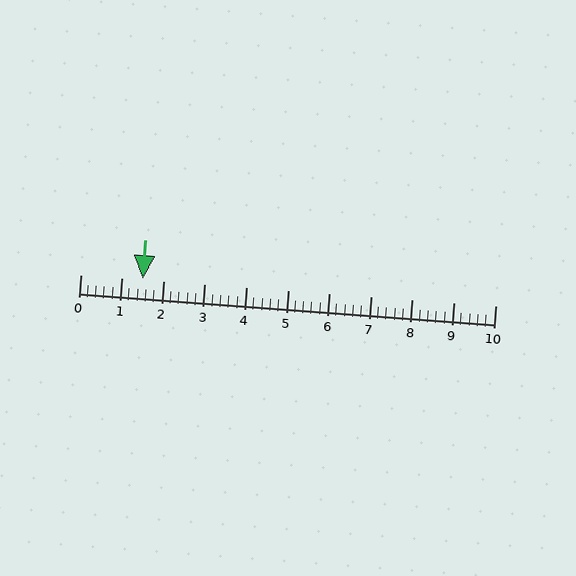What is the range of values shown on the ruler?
The ruler shows values from 0 to 10.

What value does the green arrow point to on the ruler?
The green arrow points to approximately 1.5.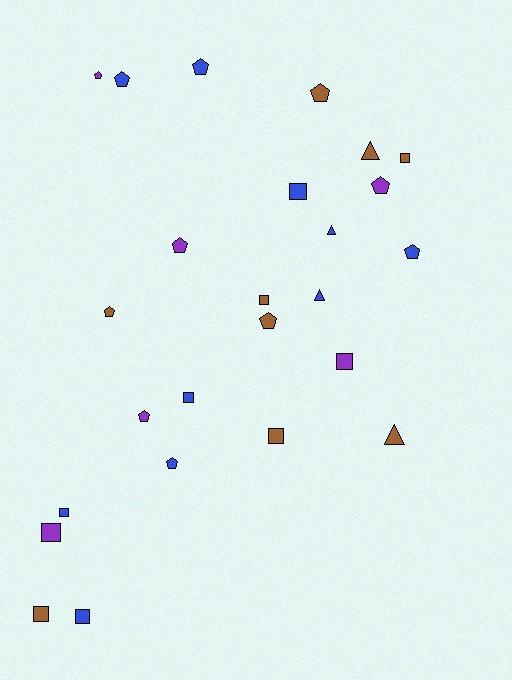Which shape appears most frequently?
Pentagon, with 11 objects.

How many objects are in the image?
There are 25 objects.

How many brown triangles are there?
There are 2 brown triangles.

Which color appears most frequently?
Blue, with 10 objects.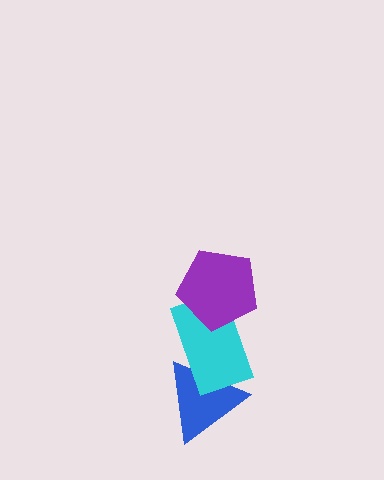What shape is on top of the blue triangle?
The cyan rectangle is on top of the blue triangle.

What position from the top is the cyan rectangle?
The cyan rectangle is 2nd from the top.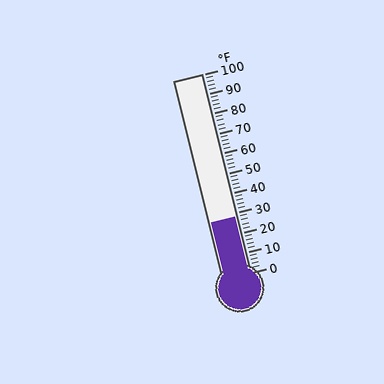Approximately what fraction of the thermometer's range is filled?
The thermometer is filled to approximately 30% of its range.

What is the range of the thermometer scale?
The thermometer scale ranges from 0°F to 100°F.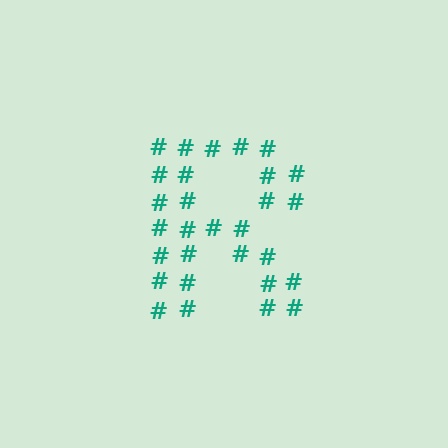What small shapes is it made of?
It is made of small hash symbols.